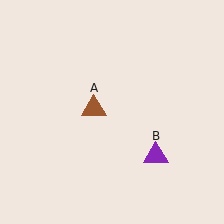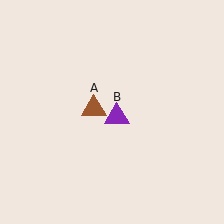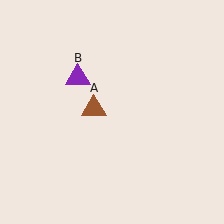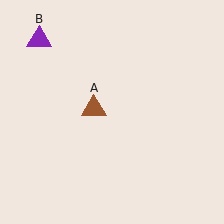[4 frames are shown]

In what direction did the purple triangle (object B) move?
The purple triangle (object B) moved up and to the left.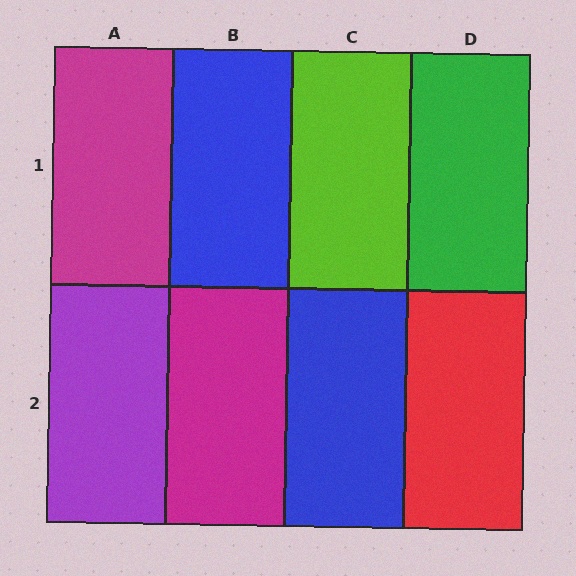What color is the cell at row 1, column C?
Lime.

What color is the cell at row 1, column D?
Green.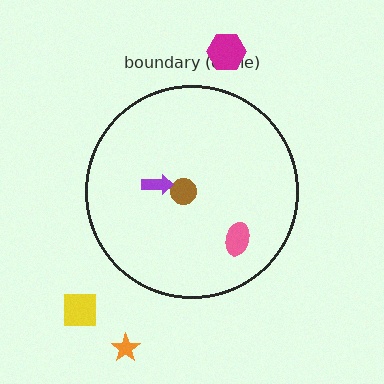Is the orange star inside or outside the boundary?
Outside.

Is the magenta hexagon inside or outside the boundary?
Outside.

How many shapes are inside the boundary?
3 inside, 3 outside.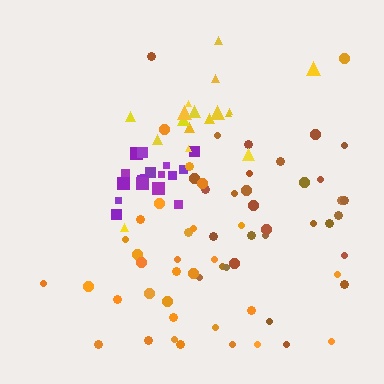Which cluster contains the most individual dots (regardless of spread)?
Brown (32).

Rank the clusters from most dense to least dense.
purple, brown, yellow, orange.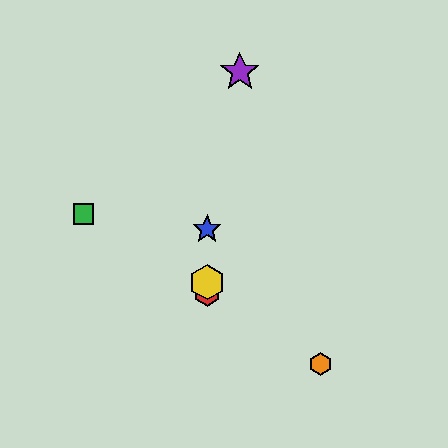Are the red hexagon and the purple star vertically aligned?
No, the red hexagon is at x≈207 and the purple star is at x≈240.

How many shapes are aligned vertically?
3 shapes (the red hexagon, the blue star, the yellow hexagon) are aligned vertically.